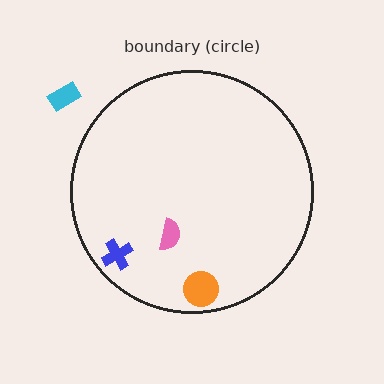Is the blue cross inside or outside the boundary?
Inside.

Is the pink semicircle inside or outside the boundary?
Inside.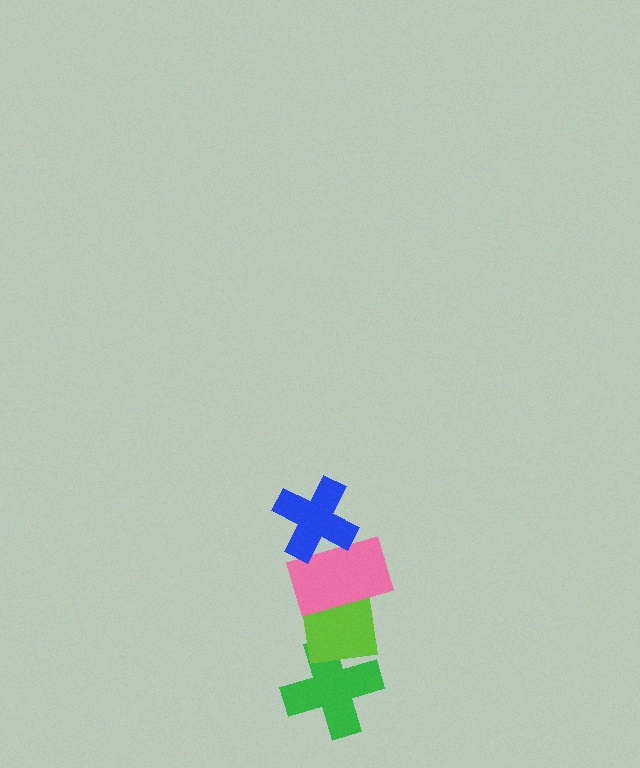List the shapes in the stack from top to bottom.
From top to bottom: the blue cross, the pink rectangle, the lime square, the green cross.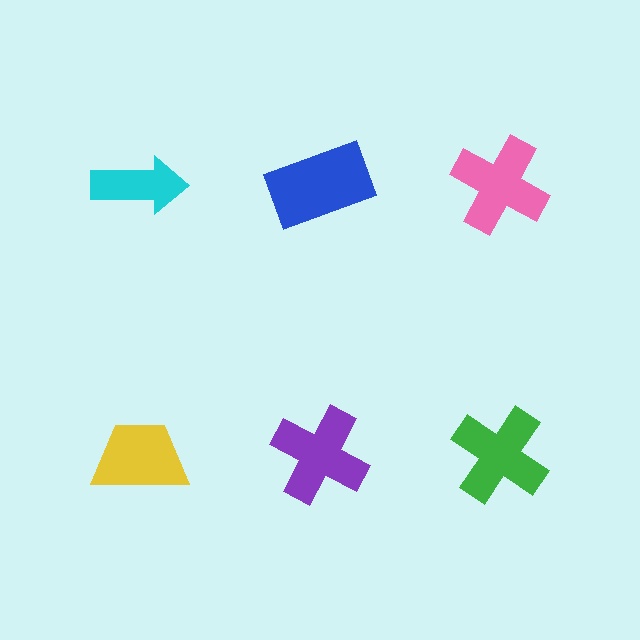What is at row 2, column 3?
A green cross.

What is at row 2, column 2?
A purple cross.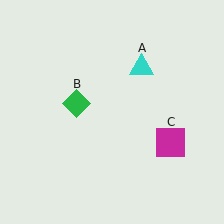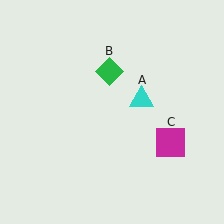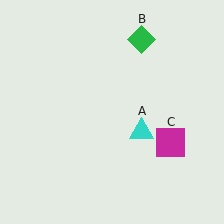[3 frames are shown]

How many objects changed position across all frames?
2 objects changed position: cyan triangle (object A), green diamond (object B).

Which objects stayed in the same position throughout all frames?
Magenta square (object C) remained stationary.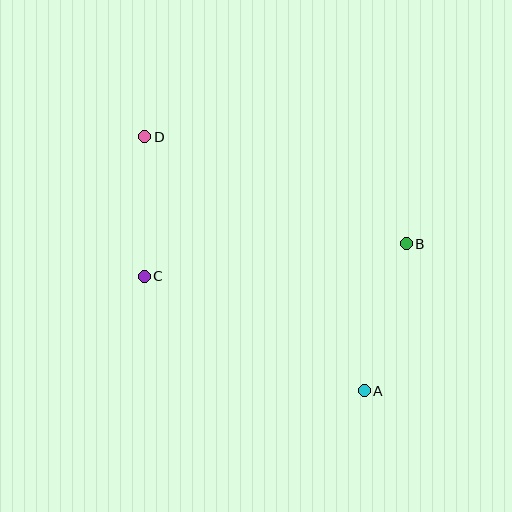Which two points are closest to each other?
Points C and D are closest to each other.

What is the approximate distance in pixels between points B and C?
The distance between B and C is approximately 264 pixels.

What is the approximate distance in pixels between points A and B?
The distance between A and B is approximately 153 pixels.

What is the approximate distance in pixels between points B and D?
The distance between B and D is approximately 283 pixels.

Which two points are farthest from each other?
Points A and D are farthest from each other.